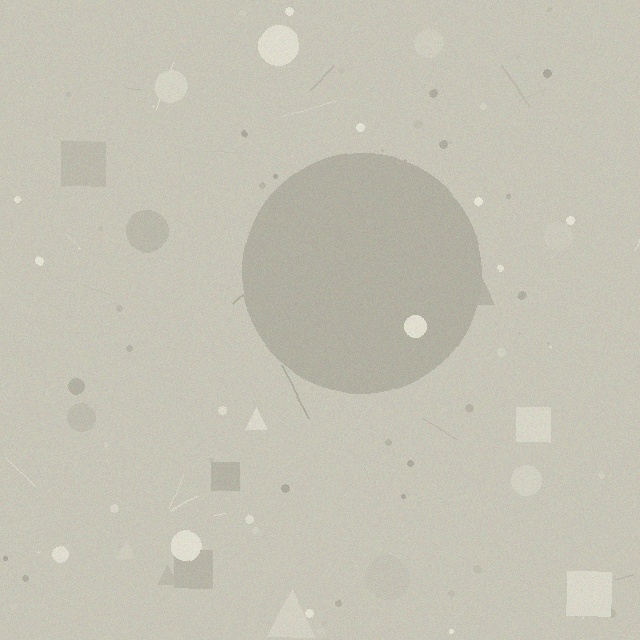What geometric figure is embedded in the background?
A circle is embedded in the background.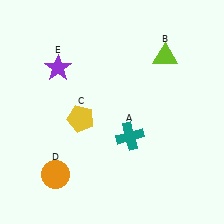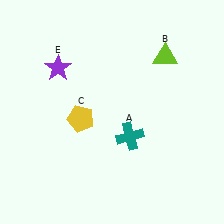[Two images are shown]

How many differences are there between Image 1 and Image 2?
There is 1 difference between the two images.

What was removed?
The orange circle (D) was removed in Image 2.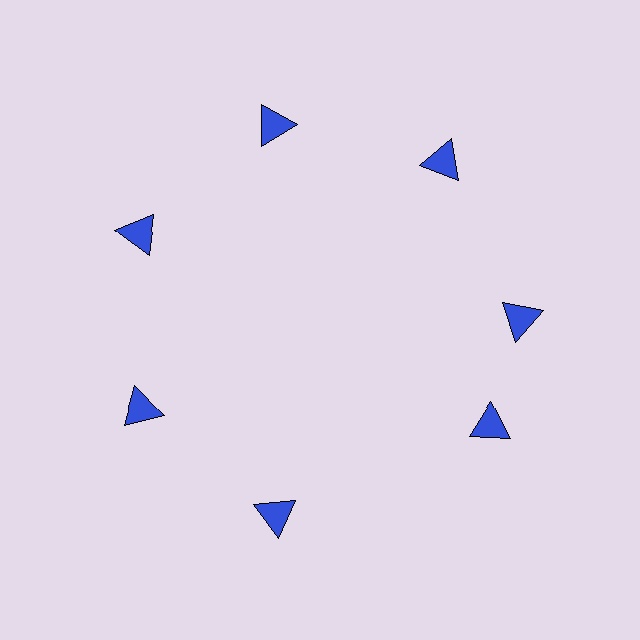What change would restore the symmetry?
The symmetry would be restored by rotating it back into even spacing with its neighbors so that all 7 triangles sit at equal angles and equal distance from the center.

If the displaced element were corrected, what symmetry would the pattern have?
It would have 7-fold rotational symmetry — the pattern would map onto itself every 51 degrees.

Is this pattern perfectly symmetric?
No. The 7 blue triangles are arranged in a ring, but one element near the 5 o'clock position is rotated out of alignment along the ring, breaking the 7-fold rotational symmetry.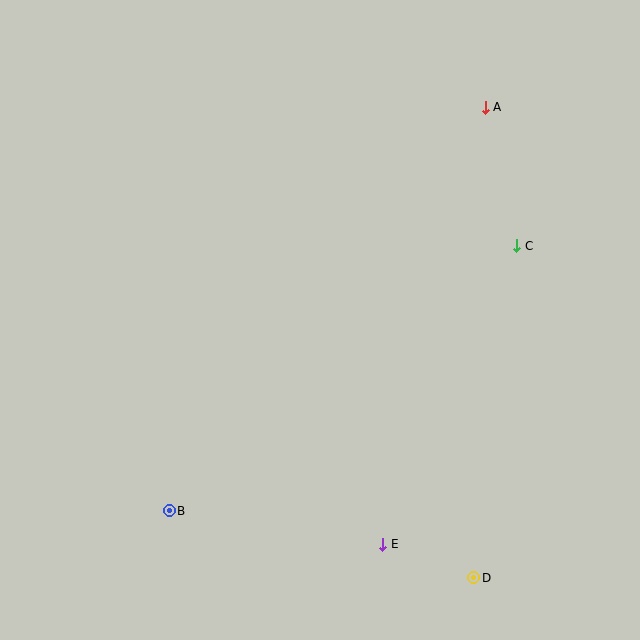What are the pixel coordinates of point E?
Point E is at (383, 544).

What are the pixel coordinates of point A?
Point A is at (485, 107).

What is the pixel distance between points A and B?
The distance between A and B is 513 pixels.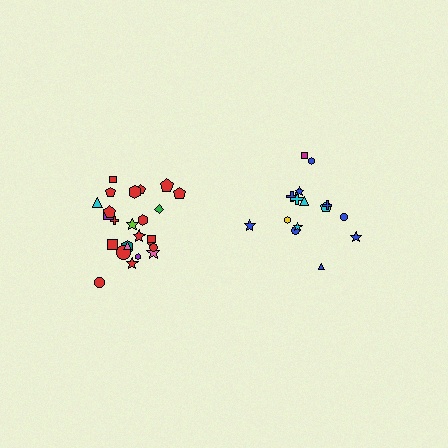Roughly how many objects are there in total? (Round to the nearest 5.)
Roughly 40 objects in total.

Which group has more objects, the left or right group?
The left group.